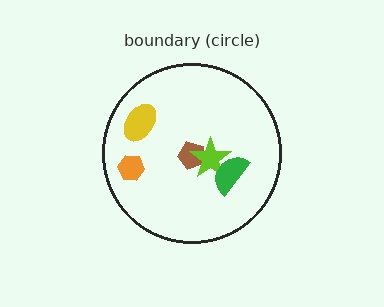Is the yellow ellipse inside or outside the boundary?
Inside.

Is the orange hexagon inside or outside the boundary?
Inside.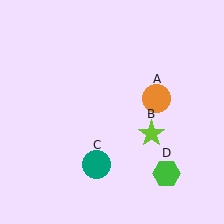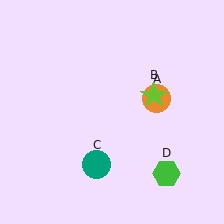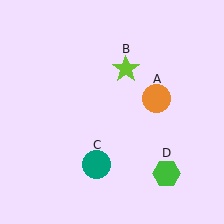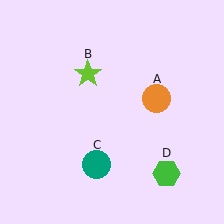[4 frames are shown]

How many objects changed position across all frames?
1 object changed position: lime star (object B).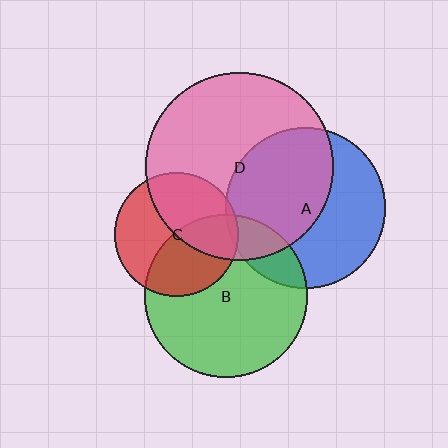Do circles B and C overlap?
Yes.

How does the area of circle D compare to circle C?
Approximately 2.3 times.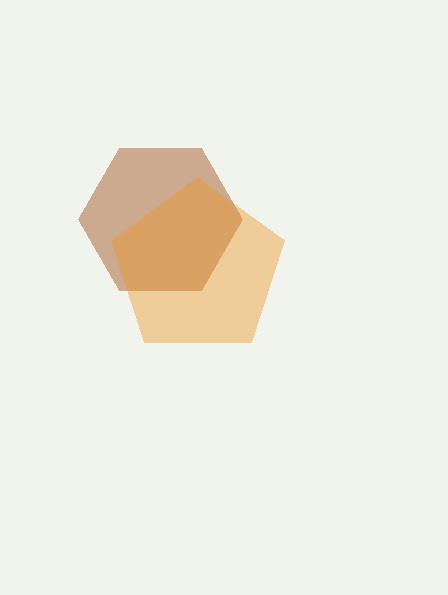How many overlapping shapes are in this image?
There are 2 overlapping shapes in the image.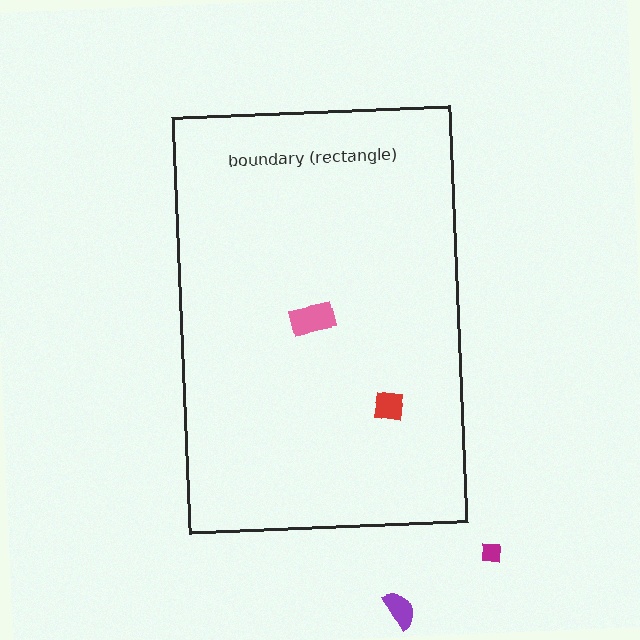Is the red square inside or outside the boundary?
Inside.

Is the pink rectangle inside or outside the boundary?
Inside.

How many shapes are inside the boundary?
2 inside, 2 outside.